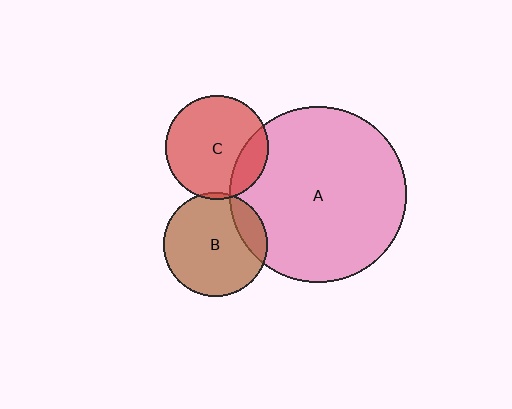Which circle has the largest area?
Circle A (pink).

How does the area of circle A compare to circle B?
Approximately 2.8 times.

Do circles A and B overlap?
Yes.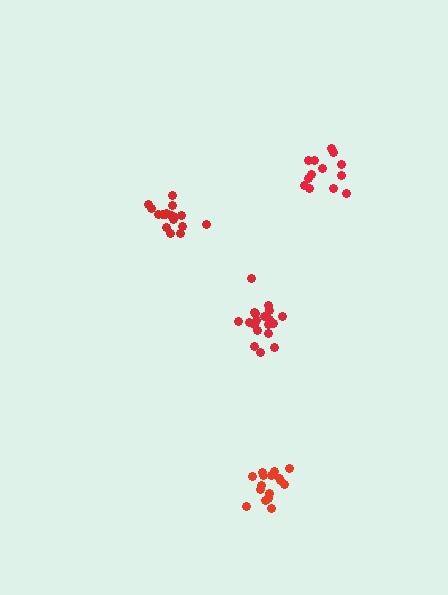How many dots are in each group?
Group 1: 19 dots, Group 2: 17 dots, Group 3: 13 dots, Group 4: 16 dots (65 total).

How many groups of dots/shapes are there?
There are 4 groups.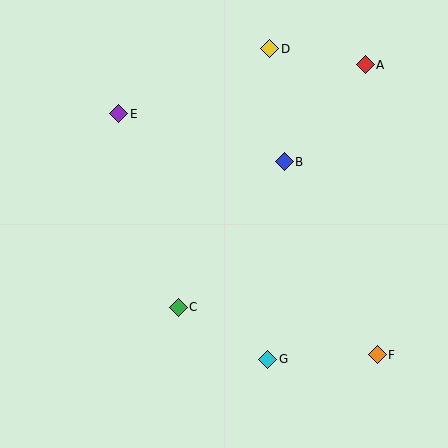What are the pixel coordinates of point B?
Point B is at (284, 162).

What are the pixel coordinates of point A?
Point A is at (365, 65).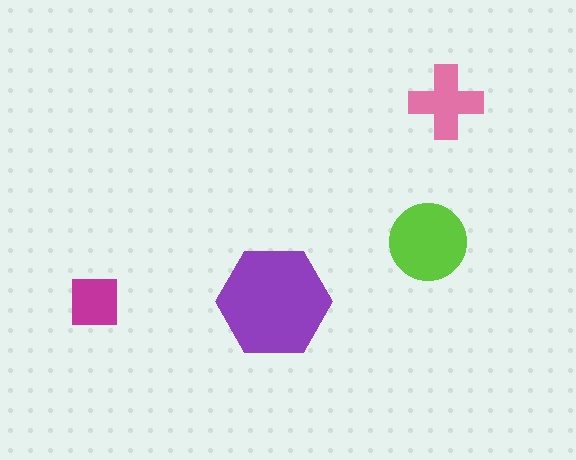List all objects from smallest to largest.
The magenta square, the pink cross, the lime circle, the purple hexagon.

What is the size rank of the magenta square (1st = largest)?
4th.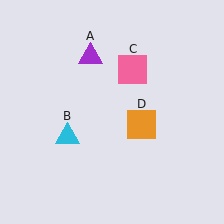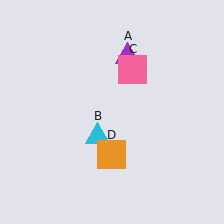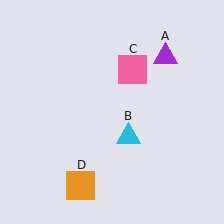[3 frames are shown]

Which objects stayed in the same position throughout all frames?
Pink square (object C) remained stationary.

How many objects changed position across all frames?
3 objects changed position: purple triangle (object A), cyan triangle (object B), orange square (object D).